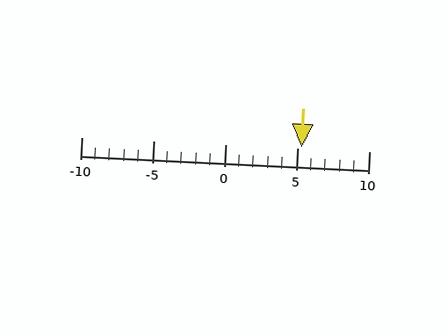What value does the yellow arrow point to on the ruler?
The yellow arrow points to approximately 5.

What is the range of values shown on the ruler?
The ruler shows values from -10 to 10.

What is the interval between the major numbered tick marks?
The major tick marks are spaced 5 units apart.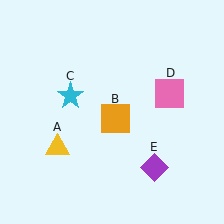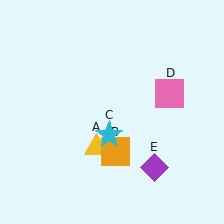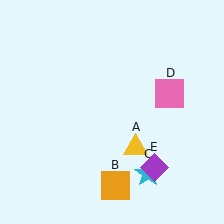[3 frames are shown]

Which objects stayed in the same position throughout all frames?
Pink square (object D) and purple diamond (object E) remained stationary.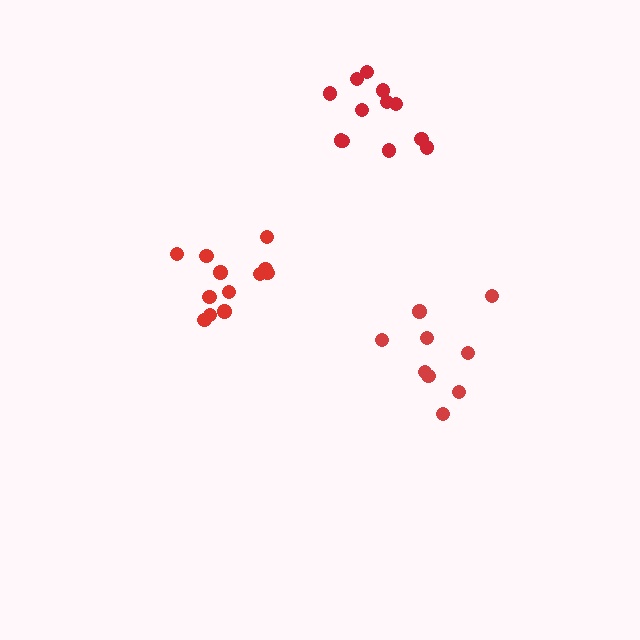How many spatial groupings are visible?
There are 3 spatial groupings.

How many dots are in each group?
Group 1: 9 dots, Group 2: 13 dots, Group 3: 12 dots (34 total).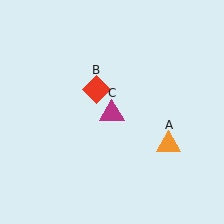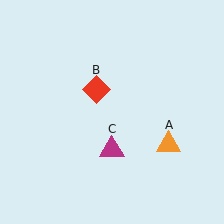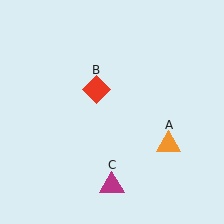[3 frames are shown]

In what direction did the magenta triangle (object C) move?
The magenta triangle (object C) moved down.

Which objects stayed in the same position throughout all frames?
Orange triangle (object A) and red diamond (object B) remained stationary.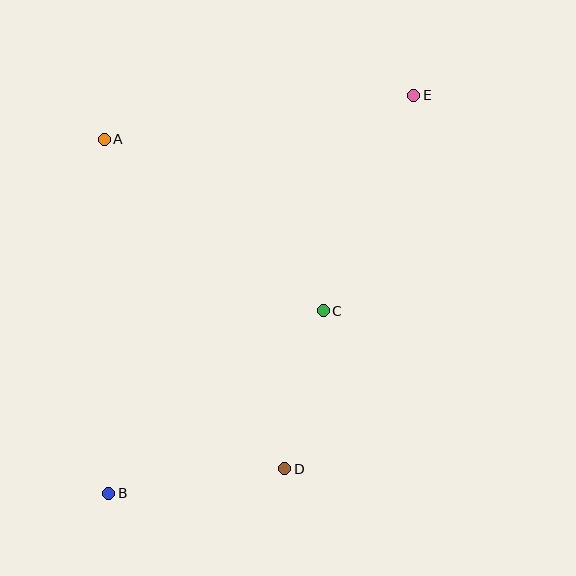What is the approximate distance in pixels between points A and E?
The distance between A and E is approximately 313 pixels.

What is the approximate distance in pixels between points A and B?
The distance between A and B is approximately 354 pixels.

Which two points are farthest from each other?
Points B and E are farthest from each other.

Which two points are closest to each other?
Points C and D are closest to each other.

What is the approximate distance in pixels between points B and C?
The distance between B and C is approximately 281 pixels.